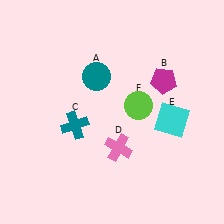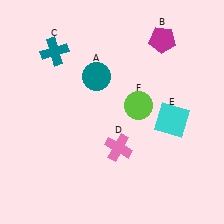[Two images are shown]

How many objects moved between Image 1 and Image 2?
2 objects moved between the two images.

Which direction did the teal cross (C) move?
The teal cross (C) moved up.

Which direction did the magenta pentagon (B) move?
The magenta pentagon (B) moved up.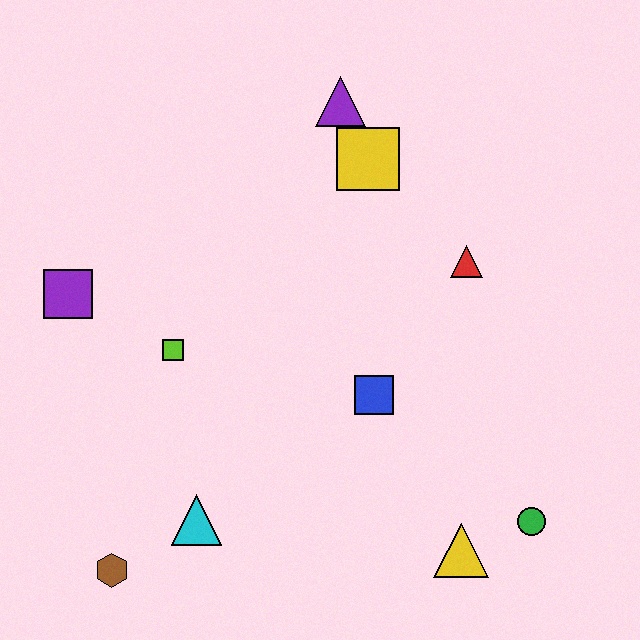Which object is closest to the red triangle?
The yellow square is closest to the red triangle.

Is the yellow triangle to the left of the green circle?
Yes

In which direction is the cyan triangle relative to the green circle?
The cyan triangle is to the left of the green circle.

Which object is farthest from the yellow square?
The brown hexagon is farthest from the yellow square.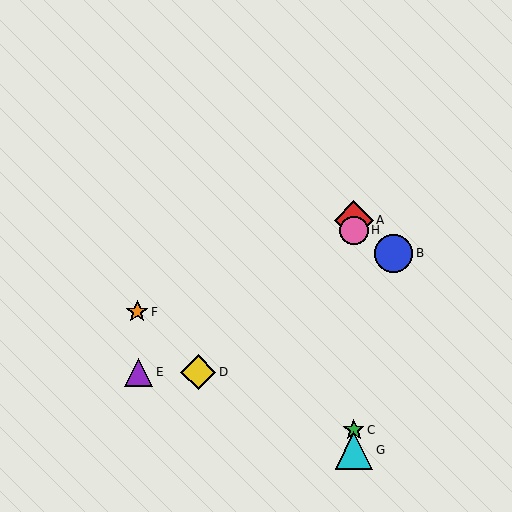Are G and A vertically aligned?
Yes, both are at x≈354.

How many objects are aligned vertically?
4 objects (A, C, G, H) are aligned vertically.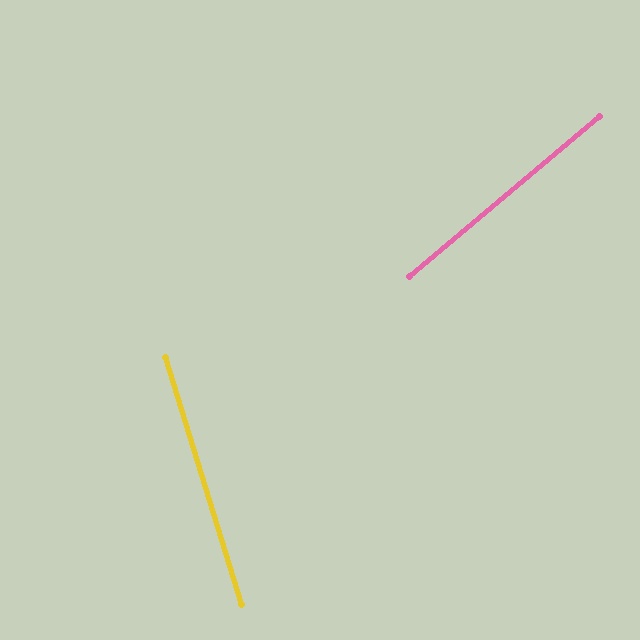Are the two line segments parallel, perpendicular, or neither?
Neither parallel nor perpendicular — they differ by about 67°.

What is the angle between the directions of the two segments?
Approximately 67 degrees.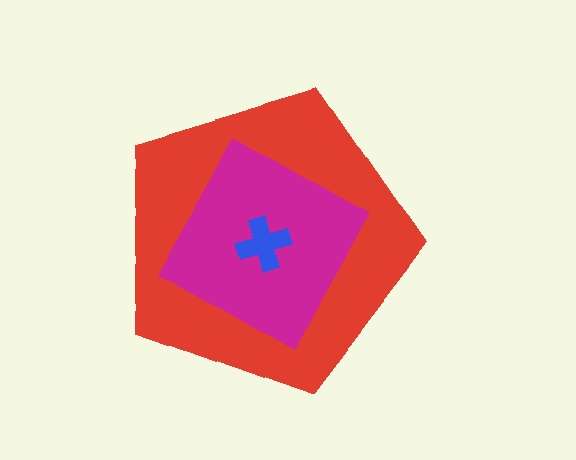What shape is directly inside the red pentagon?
The magenta diamond.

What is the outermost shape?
The red pentagon.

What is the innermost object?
The blue cross.